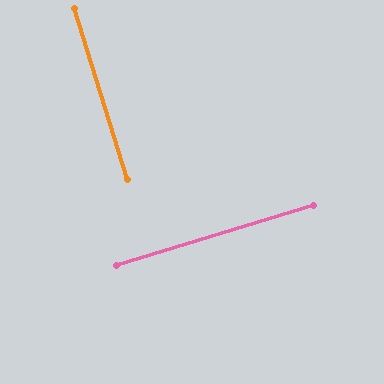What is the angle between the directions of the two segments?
Approximately 90 degrees.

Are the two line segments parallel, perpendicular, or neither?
Perpendicular — they meet at approximately 90°.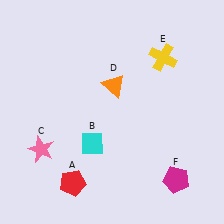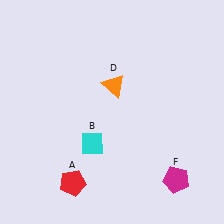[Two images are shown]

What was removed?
The yellow cross (E), the pink star (C) were removed in Image 2.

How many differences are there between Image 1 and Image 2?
There are 2 differences between the two images.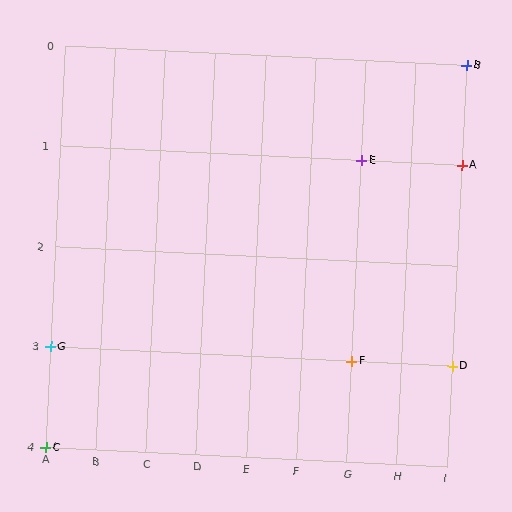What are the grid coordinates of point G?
Point G is at grid coordinates (A, 3).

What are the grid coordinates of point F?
Point F is at grid coordinates (G, 3).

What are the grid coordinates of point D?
Point D is at grid coordinates (I, 3).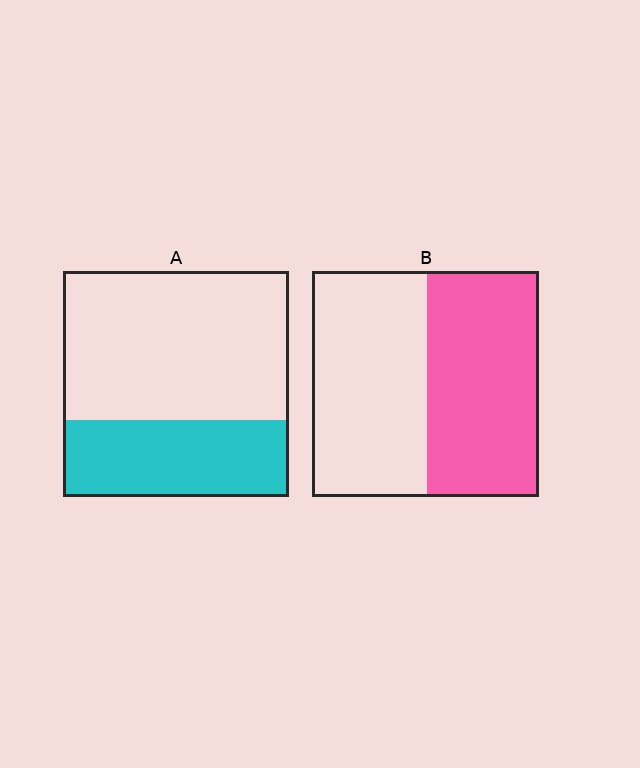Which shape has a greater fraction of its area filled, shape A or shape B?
Shape B.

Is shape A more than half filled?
No.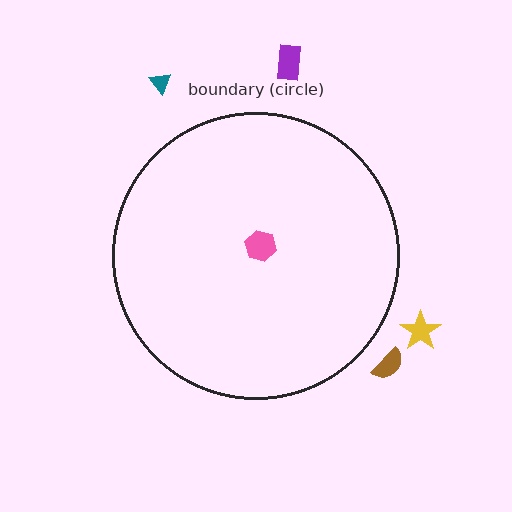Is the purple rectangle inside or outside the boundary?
Outside.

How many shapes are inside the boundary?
1 inside, 4 outside.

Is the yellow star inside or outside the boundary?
Outside.